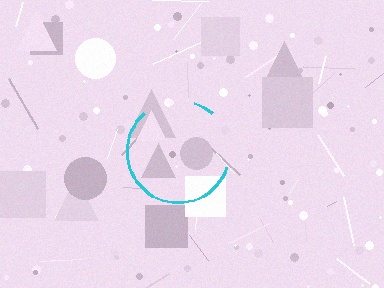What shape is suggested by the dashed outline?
The dashed outline suggests a circle.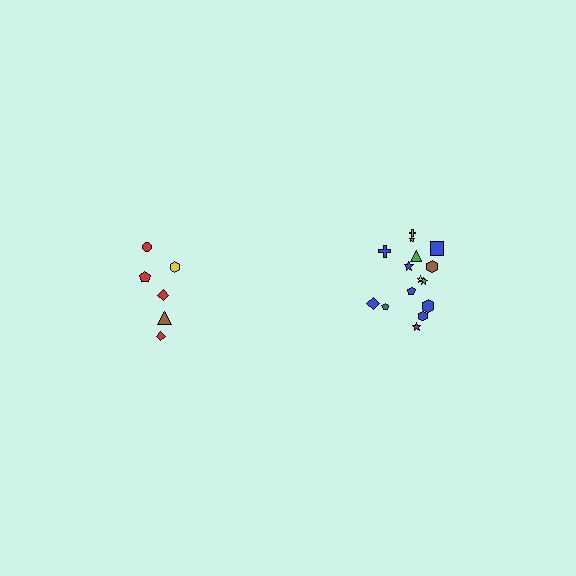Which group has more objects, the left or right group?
The right group.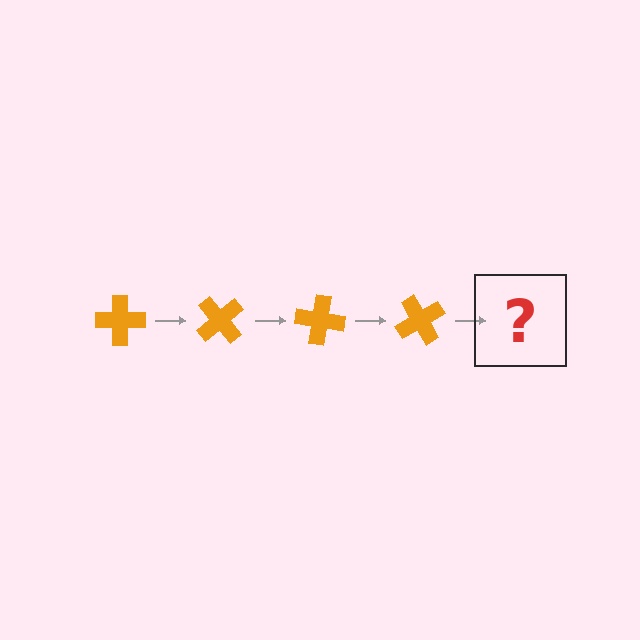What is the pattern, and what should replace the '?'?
The pattern is that the cross rotates 50 degrees each step. The '?' should be an orange cross rotated 200 degrees.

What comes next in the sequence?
The next element should be an orange cross rotated 200 degrees.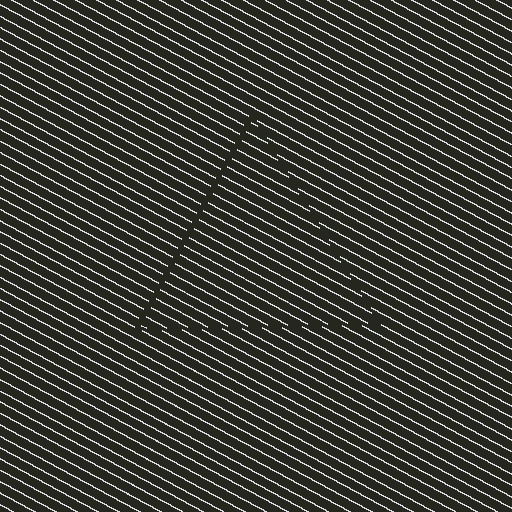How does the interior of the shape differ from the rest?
The interior of the shape contains the same grating, shifted by half a period — the contour is defined by the phase discontinuity where line-ends from the inner and outer gratings abut.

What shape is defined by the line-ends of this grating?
An illusory triangle. The interior of the shape contains the same grating, shifted by half a period — the contour is defined by the phase discontinuity where line-ends from the inner and outer gratings abut.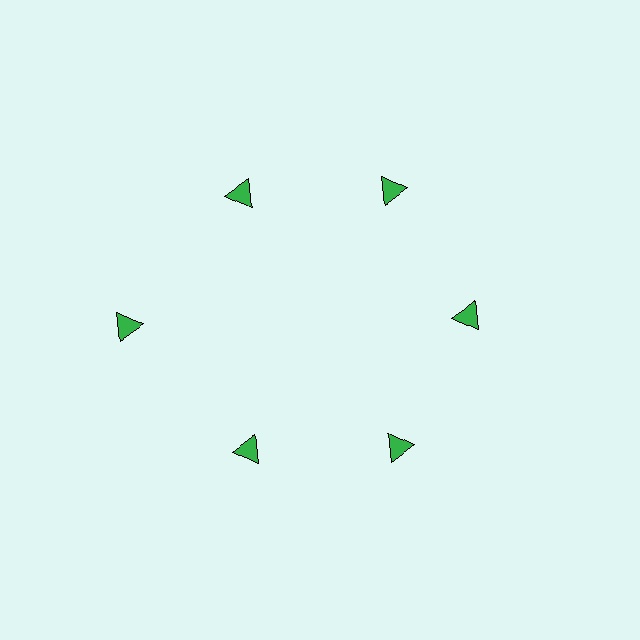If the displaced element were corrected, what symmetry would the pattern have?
It would have 6-fold rotational symmetry — the pattern would map onto itself every 60 degrees.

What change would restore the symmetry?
The symmetry would be restored by moving it inward, back onto the ring so that all 6 triangles sit at equal angles and equal distance from the center.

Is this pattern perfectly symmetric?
No. The 6 green triangles are arranged in a ring, but one element near the 9 o'clock position is pushed outward from the center, breaking the 6-fold rotational symmetry.